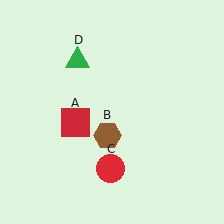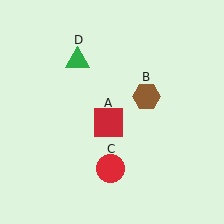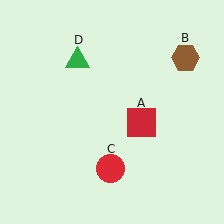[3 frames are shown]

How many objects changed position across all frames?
2 objects changed position: red square (object A), brown hexagon (object B).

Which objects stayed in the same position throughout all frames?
Red circle (object C) and green triangle (object D) remained stationary.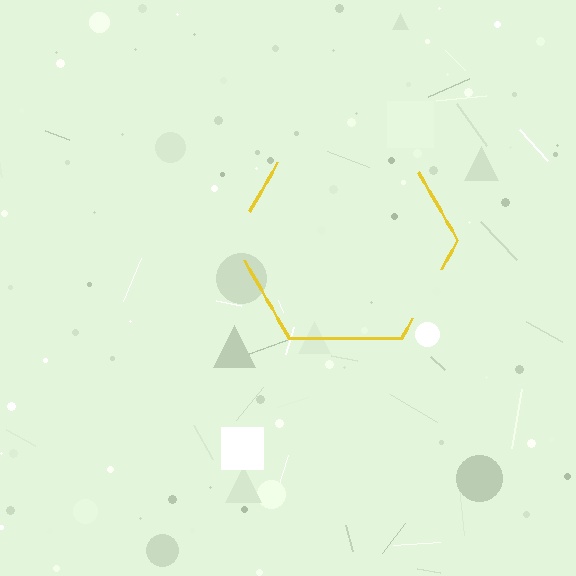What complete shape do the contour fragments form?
The contour fragments form a hexagon.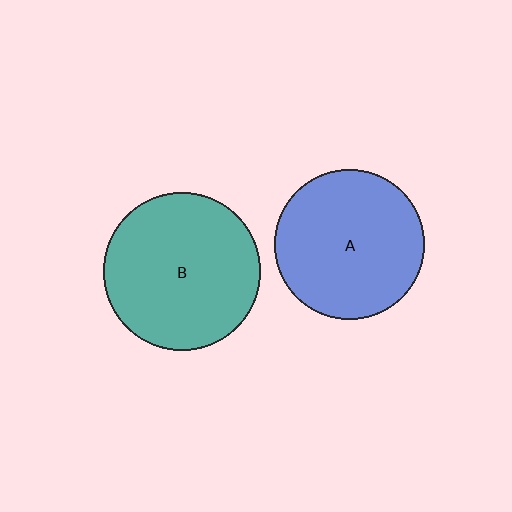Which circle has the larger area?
Circle B (teal).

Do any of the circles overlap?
No, none of the circles overlap.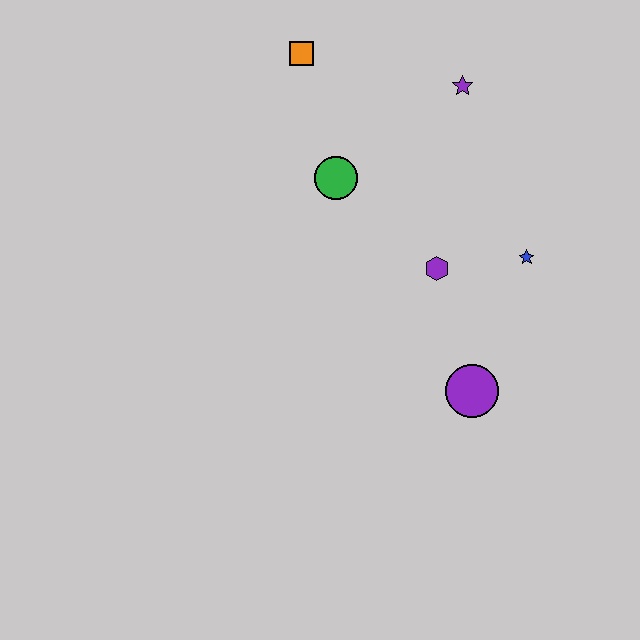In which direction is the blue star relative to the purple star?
The blue star is below the purple star.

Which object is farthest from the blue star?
The orange square is farthest from the blue star.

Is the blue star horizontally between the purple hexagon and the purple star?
No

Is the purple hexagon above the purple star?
No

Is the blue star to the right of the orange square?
Yes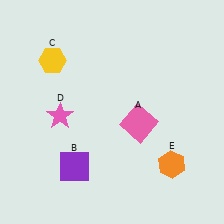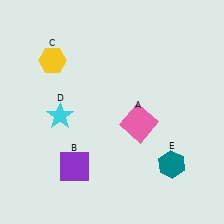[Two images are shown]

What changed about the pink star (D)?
In Image 1, D is pink. In Image 2, it changed to cyan.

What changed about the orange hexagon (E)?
In Image 1, E is orange. In Image 2, it changed to teal.